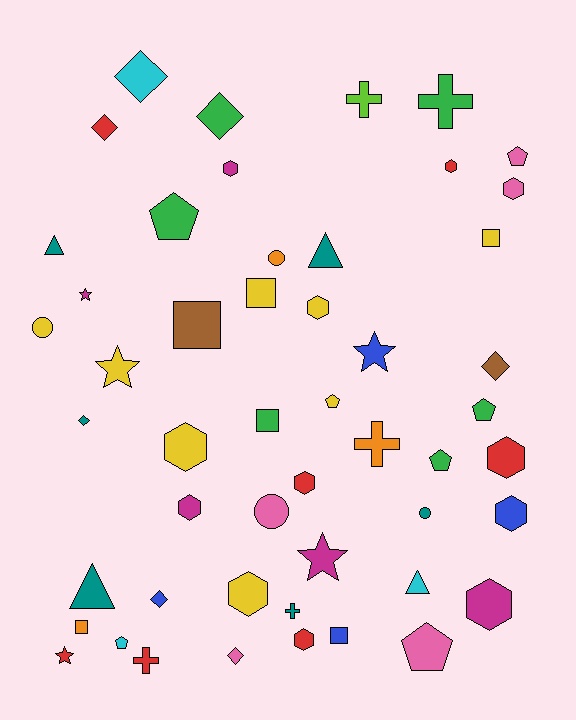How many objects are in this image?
There are 50 objects.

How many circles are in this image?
There are 4 circles.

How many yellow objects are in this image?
There are 8 yellow objects.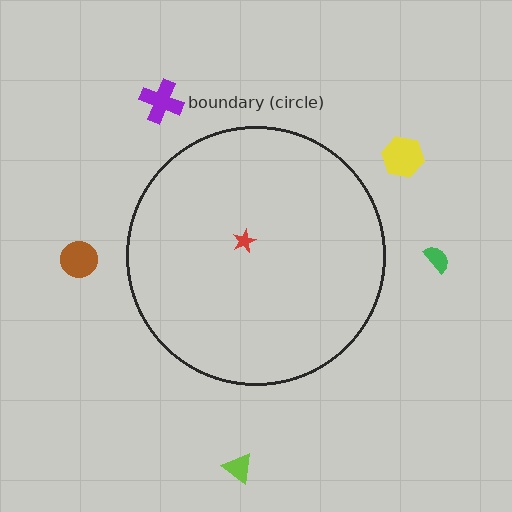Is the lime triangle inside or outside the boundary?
Outside.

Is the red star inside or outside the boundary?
Inside.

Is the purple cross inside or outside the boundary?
Outside.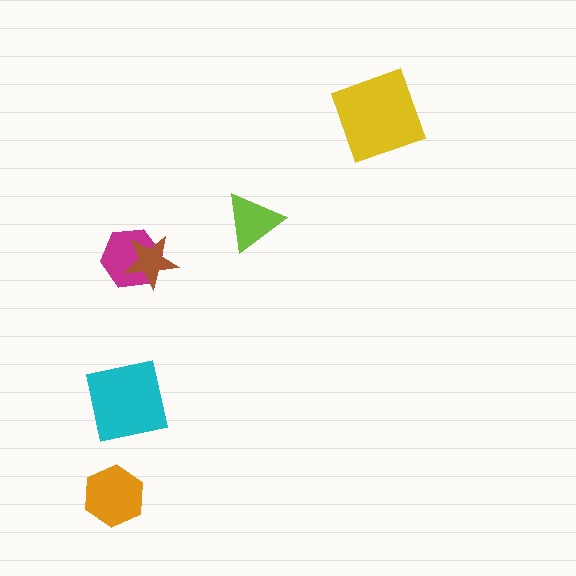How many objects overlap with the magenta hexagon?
1 object overlaps with the magenta hexagon.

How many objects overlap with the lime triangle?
0 objects overlap with the lime triangle.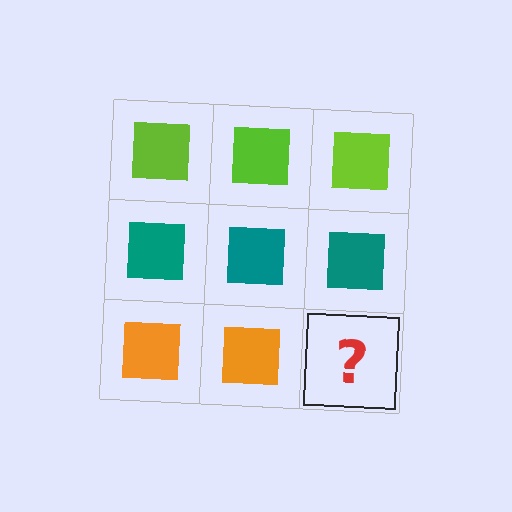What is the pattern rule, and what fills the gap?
The rule is that each row has a consistent color. The gap should be filled with an orange square.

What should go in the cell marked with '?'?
The missing cell should contain an orange square.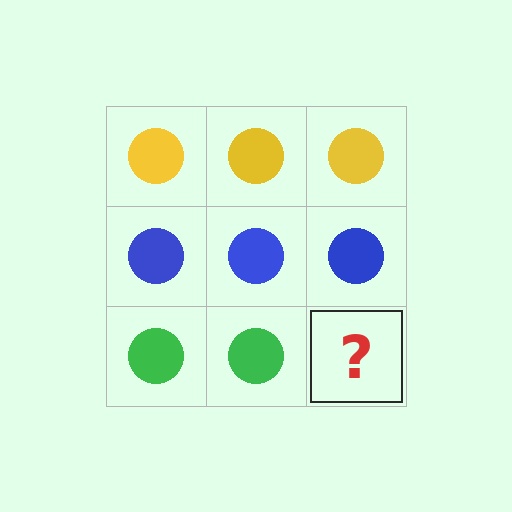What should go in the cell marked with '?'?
The missing cell should contain a green circle.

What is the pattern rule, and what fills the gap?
The rule is that each row has a consistent color. The gap should be filled with a green circle.